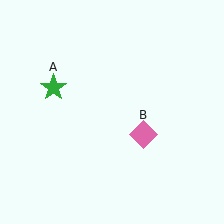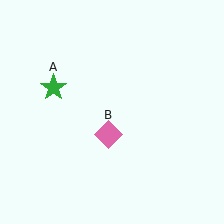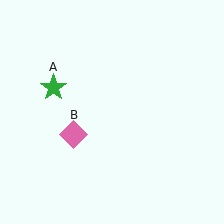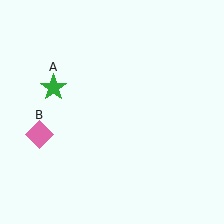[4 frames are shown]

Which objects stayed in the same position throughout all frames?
Green star (object A) remained stationary.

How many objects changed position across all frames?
1 object changed position: pink diamond (object B).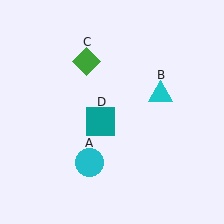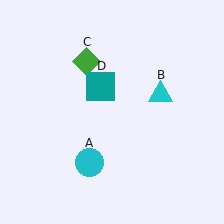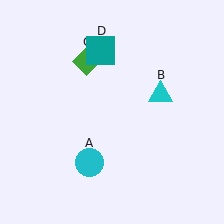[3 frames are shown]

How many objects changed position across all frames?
1 object changed position: teal square (object D).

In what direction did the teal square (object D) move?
The teal square (object D) moved up.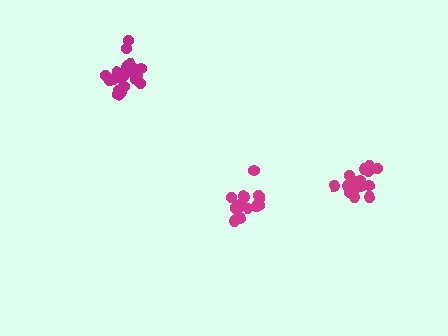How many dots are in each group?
Group 1: 17 dots, Group 2: 21 dots, Group 3: 21 dots (59 total).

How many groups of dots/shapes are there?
There are 3 groups.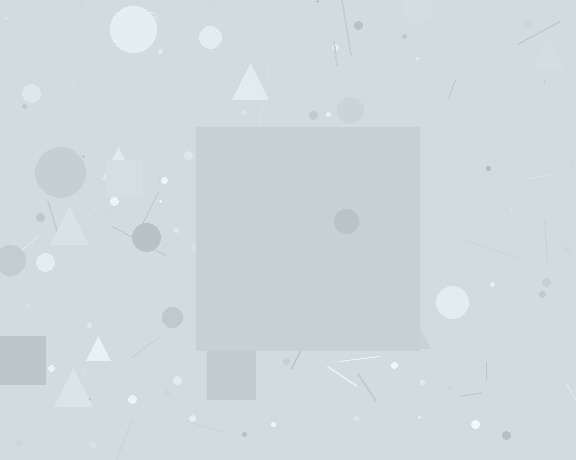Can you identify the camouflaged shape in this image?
The camouflaged shape is a square.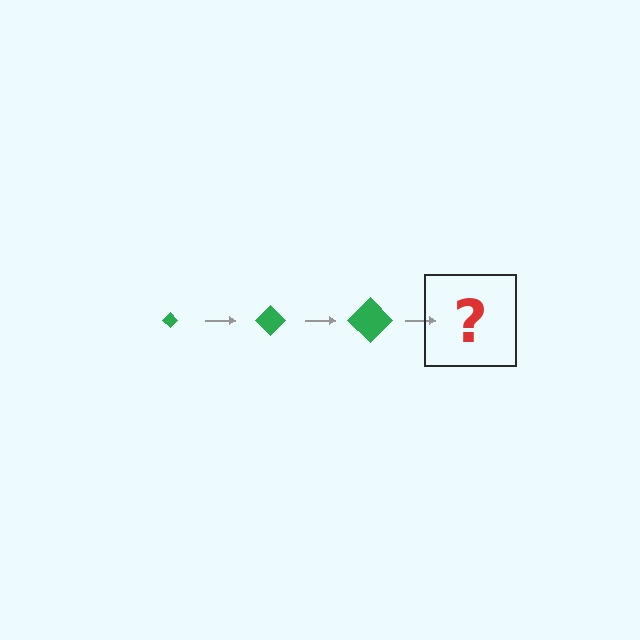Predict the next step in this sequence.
The next step is a green diamond, larger than the previous one.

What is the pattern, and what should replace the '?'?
The pattern is that the diamond gets progressively larger each step. The '?' should be a green diamond, larger than the previous one.